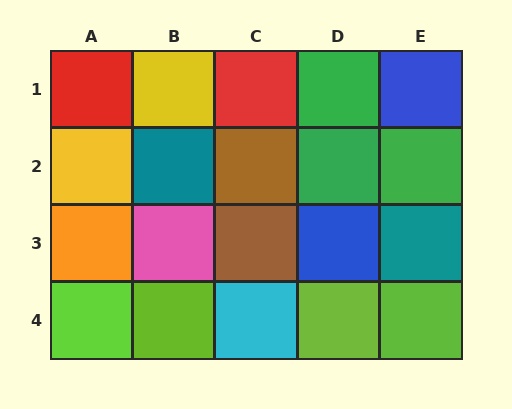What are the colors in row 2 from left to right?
Yellow, teal, brown, green, green.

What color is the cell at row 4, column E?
Lime.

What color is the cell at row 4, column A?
Lime.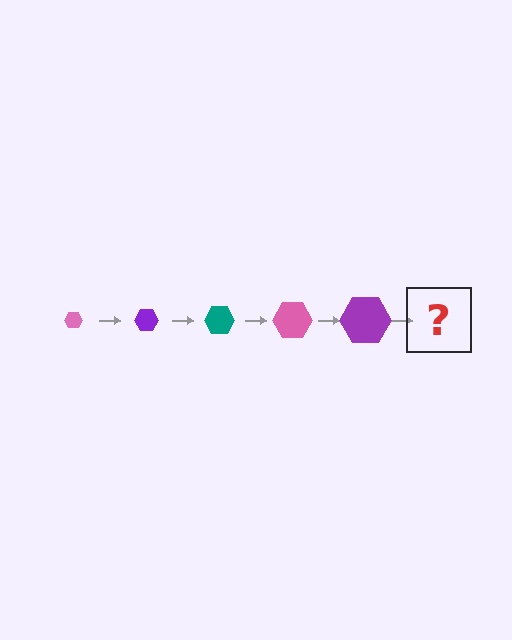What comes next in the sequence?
The next element should be a teal hexagon, larger than the previous one.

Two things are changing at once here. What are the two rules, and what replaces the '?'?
The two rules are that the hexagon grows larger each step and the color cycles through pink, purple, and teal. The '?' should be a teal hexagon, larger than the previous one.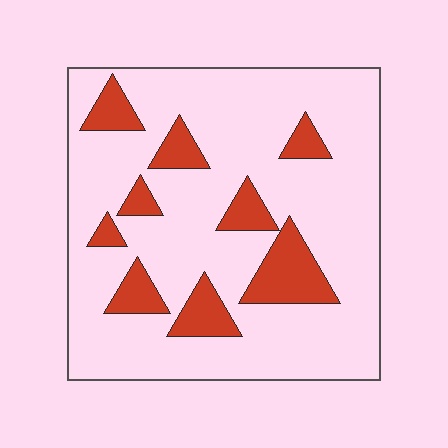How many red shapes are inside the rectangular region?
9.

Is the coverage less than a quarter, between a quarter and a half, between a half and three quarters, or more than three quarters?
Less than a quarter.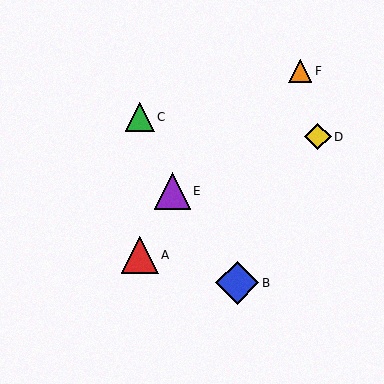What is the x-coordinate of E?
Object E is at x≈172.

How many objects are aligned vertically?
2 objects (A, C) are aligned vertically.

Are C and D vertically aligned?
No, C is at x≈140 and D is at x≈318.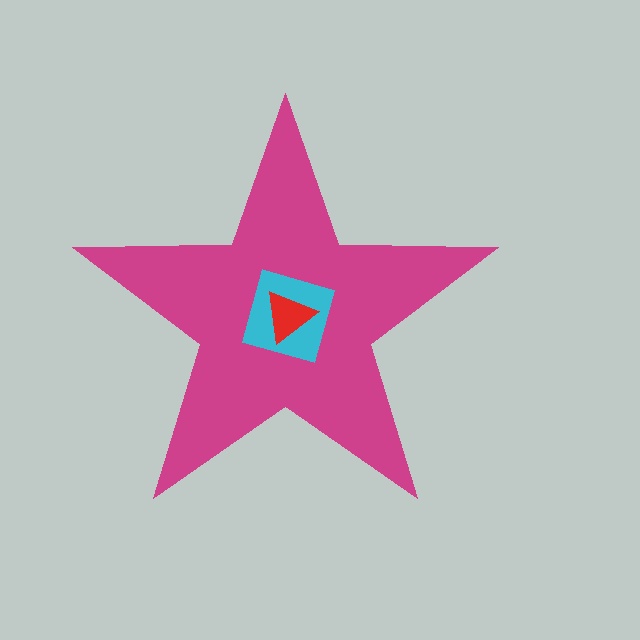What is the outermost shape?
The magenta star.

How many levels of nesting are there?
3.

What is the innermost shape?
The red triangle.